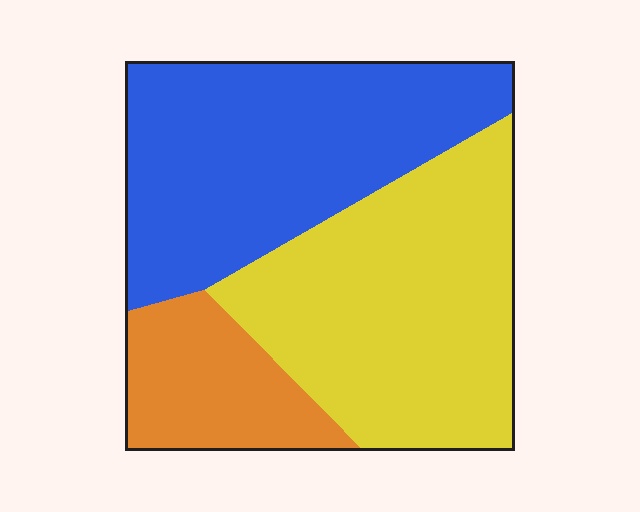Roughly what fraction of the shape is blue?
Blue takes up between a quarter and a half of the shape.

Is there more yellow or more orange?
Yellow.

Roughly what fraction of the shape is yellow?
Yellow takes up about two fifths (2/5) of the shape.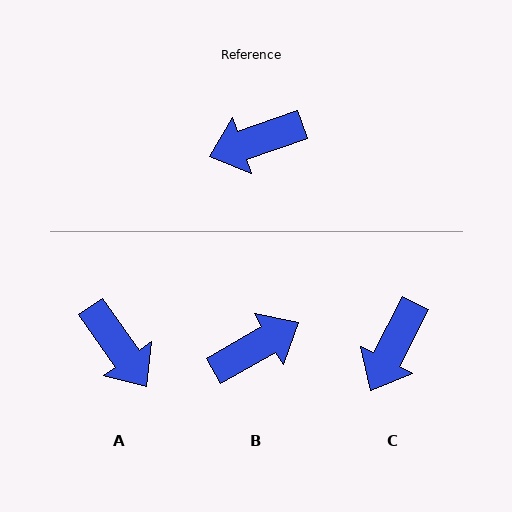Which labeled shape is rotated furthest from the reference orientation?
B, about 170 degrees away.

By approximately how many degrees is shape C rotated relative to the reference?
Approximately 44 degrees counter-clockwise.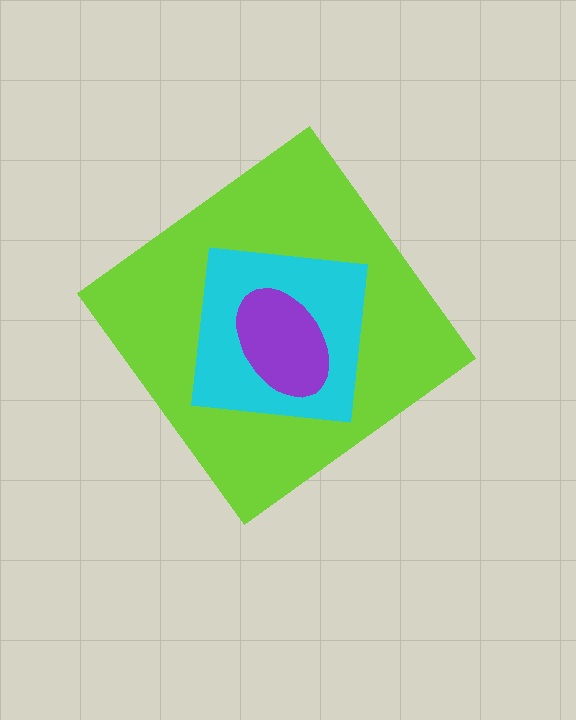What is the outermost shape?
The lime diamond.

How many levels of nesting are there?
3.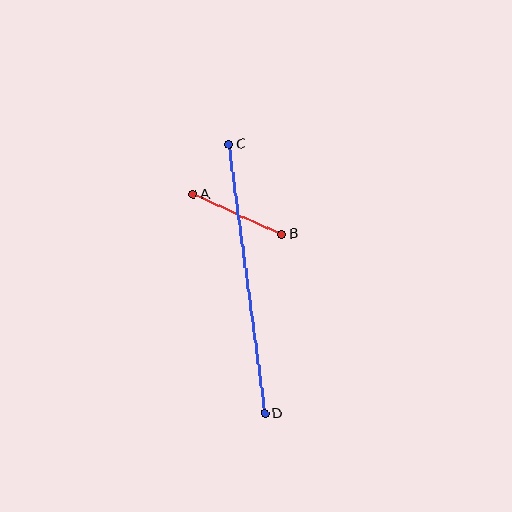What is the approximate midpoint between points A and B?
The midpoint is at approximately (238, 214) pixels.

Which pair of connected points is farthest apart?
Points C and D are farthest apart.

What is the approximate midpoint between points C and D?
The midpoint is at approximately (247, 279) pixels.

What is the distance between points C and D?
The distance is approximately 271 pixels.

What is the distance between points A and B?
The distance is approximately 97 pixels.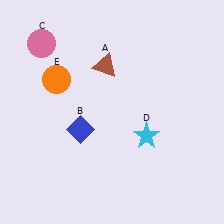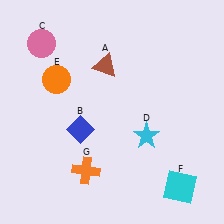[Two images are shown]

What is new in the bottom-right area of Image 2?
A cyan square (F) was added in the bottom-right area of Image 2.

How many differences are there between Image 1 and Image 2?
There are 2 differences between the two images.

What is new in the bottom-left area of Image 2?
An orange cross (G) was added in the bottom-left area of Image 2.